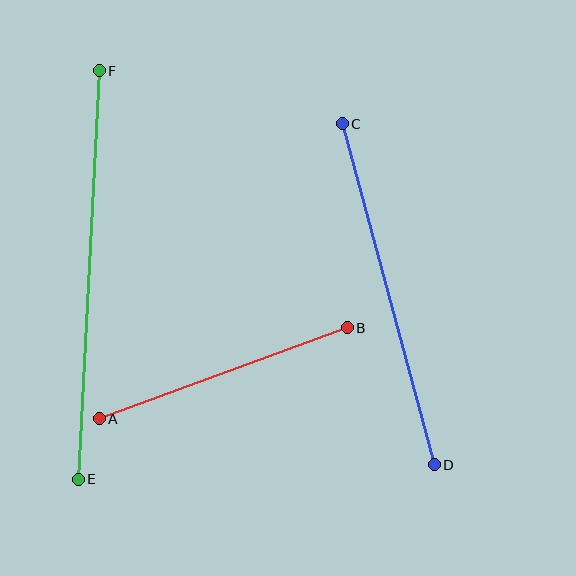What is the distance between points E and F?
The distance is approximately 409 pixels.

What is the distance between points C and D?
The distance is approximately 353 pixels.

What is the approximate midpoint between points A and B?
The midpoint is at approximately (223, 373) pixels.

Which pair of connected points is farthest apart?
Points E and F are farthest apart.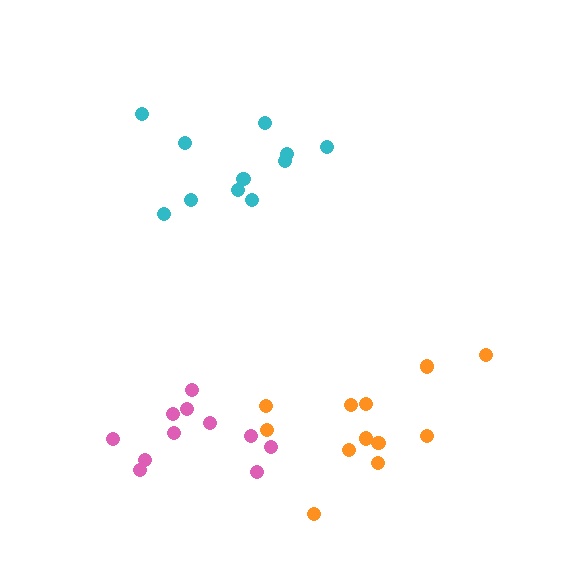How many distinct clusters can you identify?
There are 3 distinct clusters.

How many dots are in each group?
Group 1: 12 dots, Group 2: 11 dots, Group 3: 11 dots (34 total).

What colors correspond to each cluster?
The clusters are colored: orange, cyan, pink.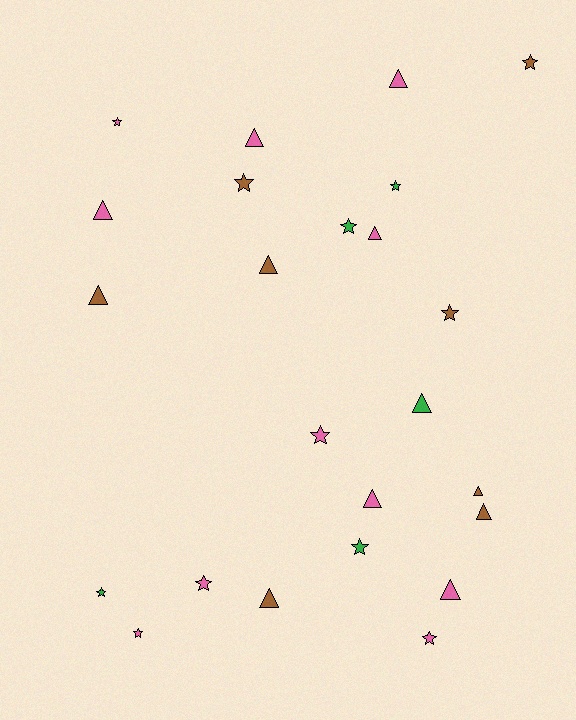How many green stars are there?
There are 4 green stars.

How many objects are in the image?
There are 24 objects.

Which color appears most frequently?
Pink, with 11 objects.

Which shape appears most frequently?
Star, with 12 objects.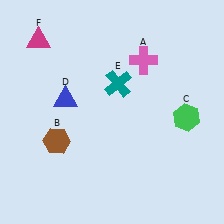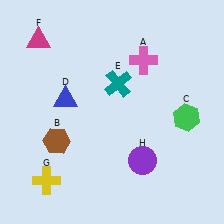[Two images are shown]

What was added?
A yellow cross (G), a purple circle (H) were added in Image 2.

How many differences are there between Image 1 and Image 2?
There are 2 differences between the two images.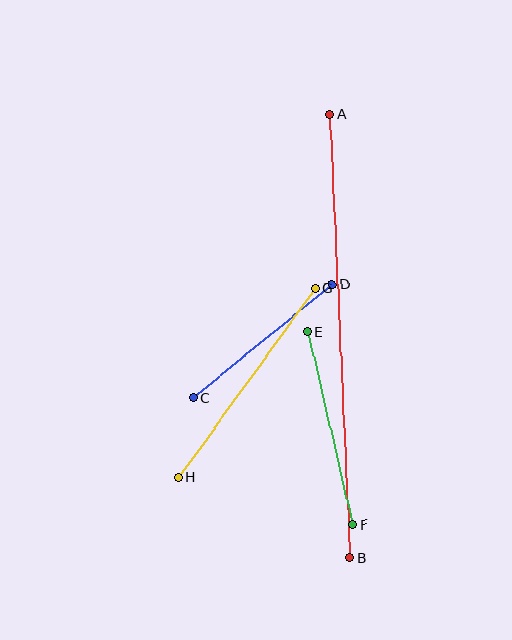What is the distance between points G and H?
The distance is approximately 233 pixels.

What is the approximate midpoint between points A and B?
The midpoint is at approximately (340, 336) pixels.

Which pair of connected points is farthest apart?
Points A and B are farthest apart.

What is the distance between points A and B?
The distance is approximately 444 pixels.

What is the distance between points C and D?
The distance is approximately 179 pixels.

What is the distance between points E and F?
The distance is approximately 198 pixels.